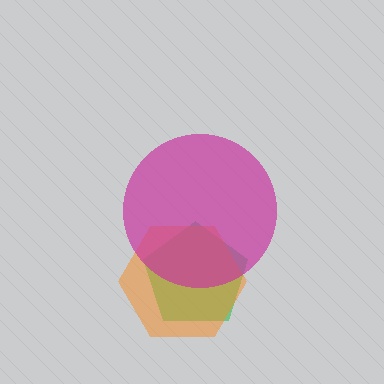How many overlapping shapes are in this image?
There are 3 overlapping shapes in the image.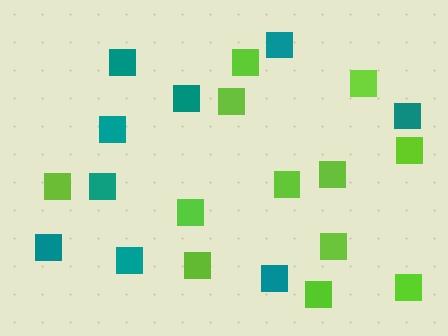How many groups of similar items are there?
There are 2 groups: one group of teal squares (9) and one group of lime squares (12).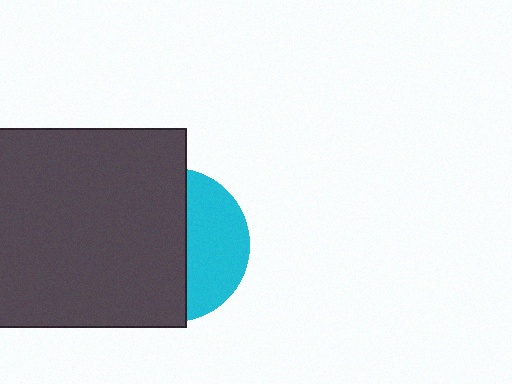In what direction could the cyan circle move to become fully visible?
The cyan circle could move right. That would shift it out from behind the dark gray square entirely.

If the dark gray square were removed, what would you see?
You would see the complete cyan circle.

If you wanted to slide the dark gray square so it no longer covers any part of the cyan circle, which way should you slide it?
Slide it left — that is the most direct way to separate the two shapes.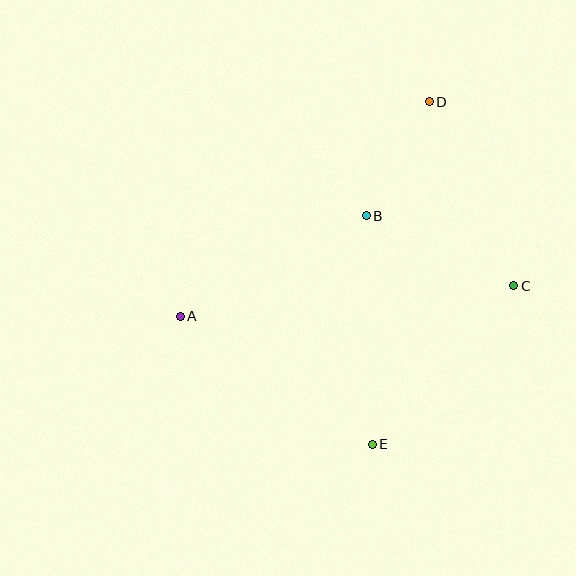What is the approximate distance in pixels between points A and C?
The distance between A and C is approximately 335 pixels.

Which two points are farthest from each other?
Points D and E are farthest from each other.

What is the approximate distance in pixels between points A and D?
The distance between A and D is approximately 329 pixels.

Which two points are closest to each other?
Points B and D are closest to each other.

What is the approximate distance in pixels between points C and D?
The distance between C and D is approximately 202 pixels.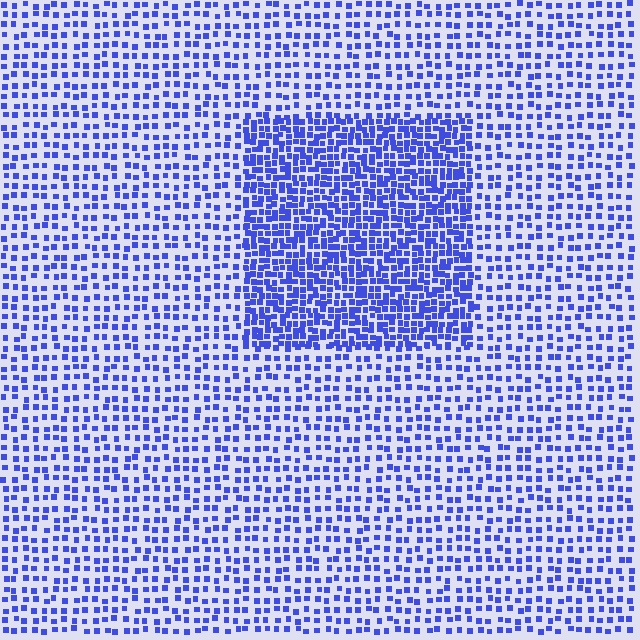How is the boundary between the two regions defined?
The boundary is defined by a change in element density (approximately 2.1x ratio). All elements are the same color, size, and shape.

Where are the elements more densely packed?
The elements are more densely packed inside the rectangle boundary.